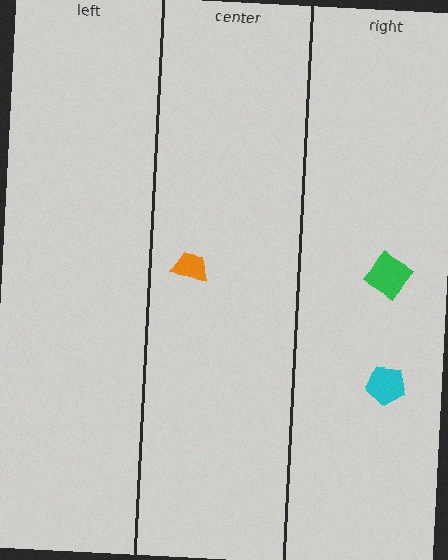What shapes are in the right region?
The green diamond, the cyan pentagon.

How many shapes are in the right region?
2.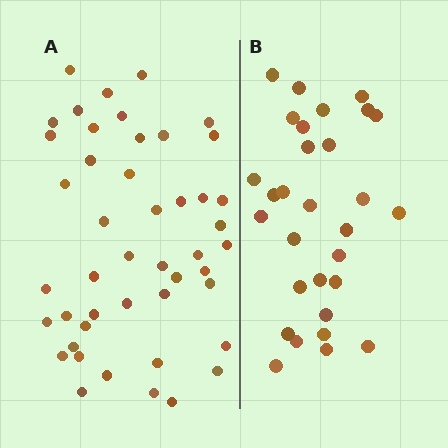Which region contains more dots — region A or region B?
Region A (the left region) has more dots.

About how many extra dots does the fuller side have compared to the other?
Region A has approximately 15 more dots than region B.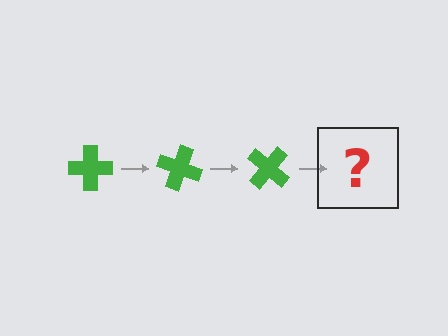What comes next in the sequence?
The next element should be a green cross rotated 60 degrees.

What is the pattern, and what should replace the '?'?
The pattern is that the cross rotates 20 degrees each step. The '?' should be a green cross rotated 60 degrees.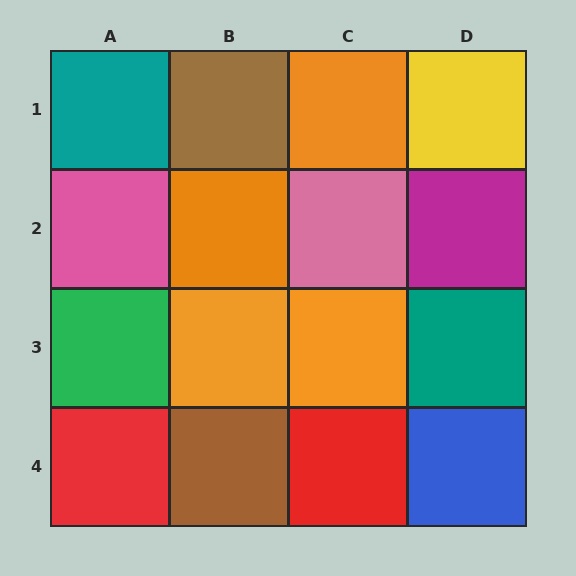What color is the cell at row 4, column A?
Red.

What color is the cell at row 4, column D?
Blue.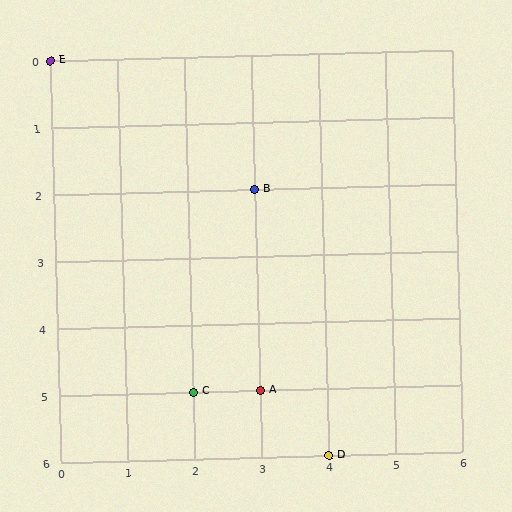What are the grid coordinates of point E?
Point E is at grid coordinates (0, 0).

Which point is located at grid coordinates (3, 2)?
Point B is at (3, 2).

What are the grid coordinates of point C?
Point C is at grid coordinates (2, 5).